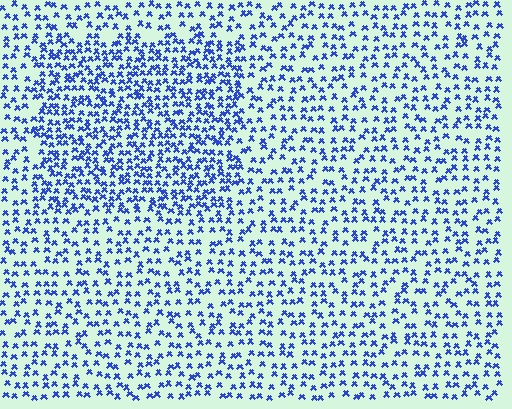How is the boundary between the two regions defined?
The boundary is defined by a change in element density (approximately 1.7x ratio). All elements are the same color, size, and shape.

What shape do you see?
I see a rectangle.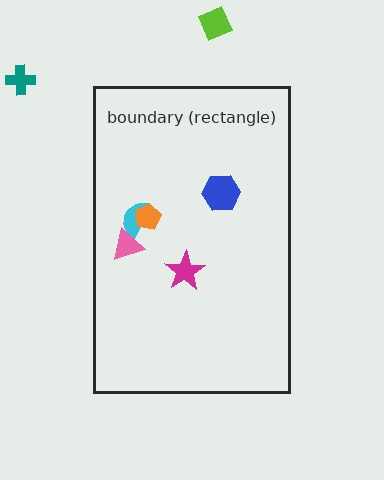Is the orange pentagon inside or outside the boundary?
Inside.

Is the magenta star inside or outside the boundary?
Inside.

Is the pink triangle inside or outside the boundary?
Inside.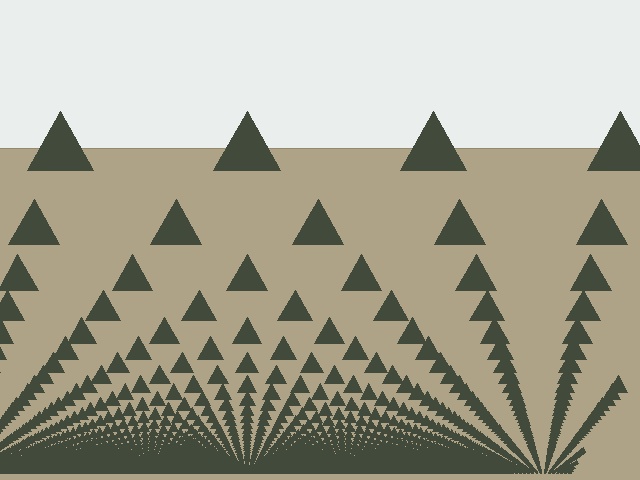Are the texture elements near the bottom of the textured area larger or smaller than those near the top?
Smaller. The gradient is inverted — elements near the bottom are smaller and denser.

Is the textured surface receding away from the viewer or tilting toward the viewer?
The surface appears to tilt toward the viewer. Texture elements get larger and sparser toward the top.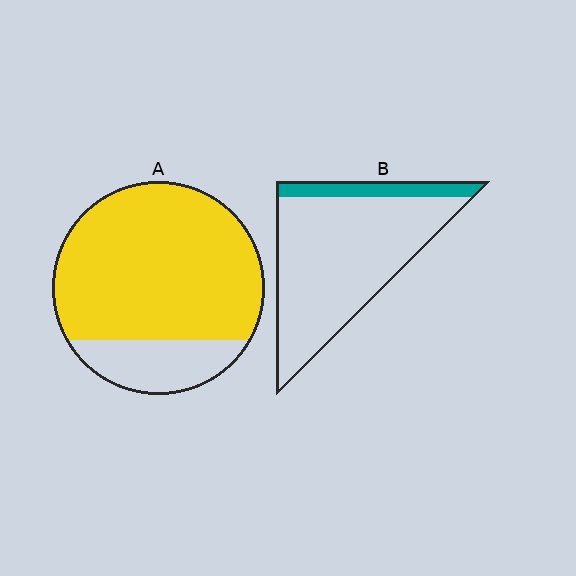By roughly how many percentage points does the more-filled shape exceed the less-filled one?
By roughly 65 percentage points (A over B).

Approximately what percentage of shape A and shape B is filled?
A is approximately 80% and B is approximately 15%.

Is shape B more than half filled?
No.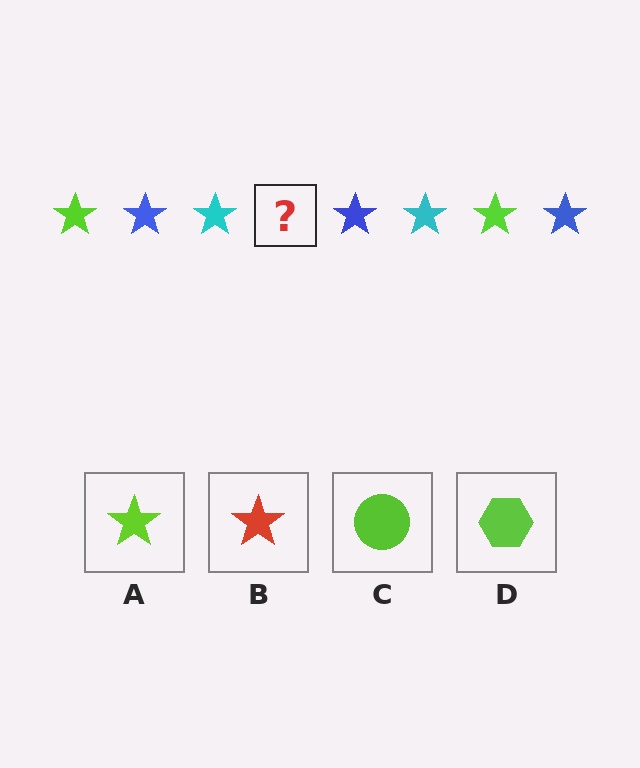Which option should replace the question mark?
Option A.